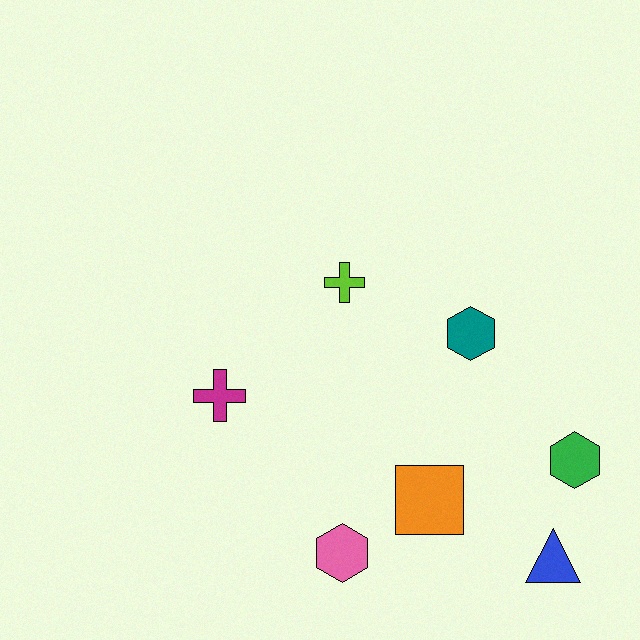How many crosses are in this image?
There are 2 crosses.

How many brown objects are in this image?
There are no brown objects.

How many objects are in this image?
There are 7 objects.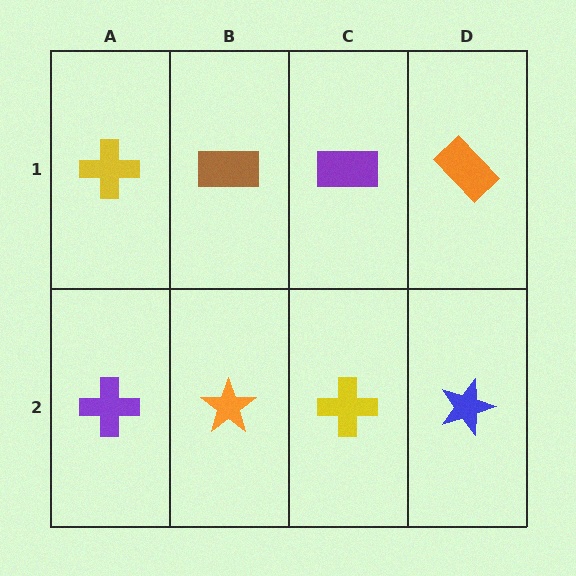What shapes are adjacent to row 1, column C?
A yellow cross (row 2, column C), a brown rectangle (row 1, column B), an orange rectangle (row 1, column D).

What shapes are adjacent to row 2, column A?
A yellow cross (row 1, column A), an orange star (row 2, column B).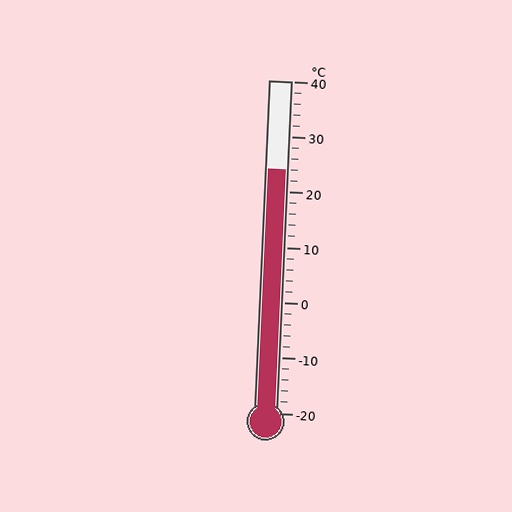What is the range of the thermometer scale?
The thermometer scale ranges from -20°C to 40°C.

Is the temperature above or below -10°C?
The temperature is above -10°C.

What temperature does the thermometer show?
The thermometer shows approximately 24°C.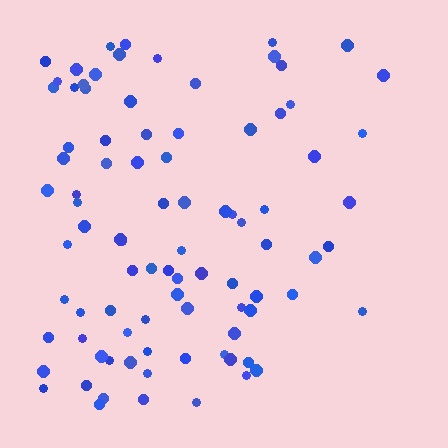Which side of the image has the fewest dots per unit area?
The right.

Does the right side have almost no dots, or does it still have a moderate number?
Still a moderate number, just noticeably fewer than the left.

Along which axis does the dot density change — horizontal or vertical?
Horizontal.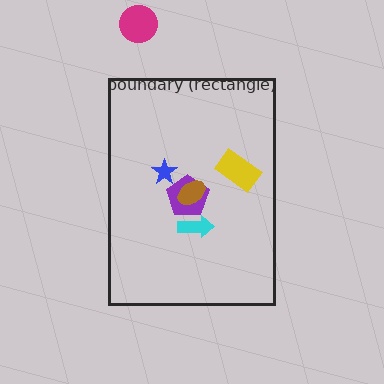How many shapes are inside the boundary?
5 inside, 1 outside.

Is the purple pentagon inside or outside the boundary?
Inside.